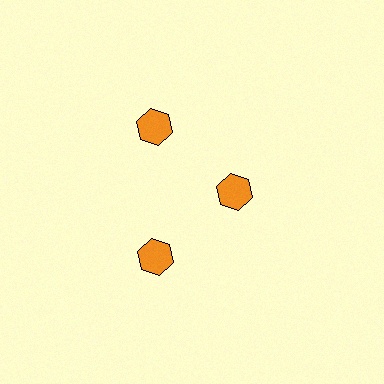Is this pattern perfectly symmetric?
No. The 3 orange hexagons are arranged in a ring, but one element near the 3 o'clock position is pulled inward toward the center, breaking the 3-fold rotational symmetry.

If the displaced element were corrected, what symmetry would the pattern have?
It would have 3-fold rotational symmetry — the pattern would map onto itself every 120 degrees.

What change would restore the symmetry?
The symmetry would be restored by moving it outward, back onto the ring so that all 3 hexagons sit at equal angles and equal distance from the center.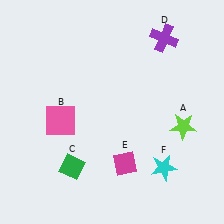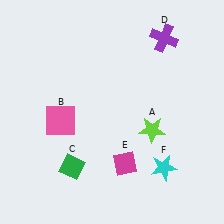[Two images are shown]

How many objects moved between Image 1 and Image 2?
1 object moved between the two images.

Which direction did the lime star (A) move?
The lime star (A) moved left.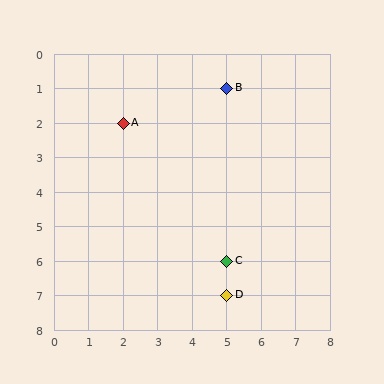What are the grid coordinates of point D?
Point D is at grid coordinates (5, 7).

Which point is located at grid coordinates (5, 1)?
Point B is at (5, 1).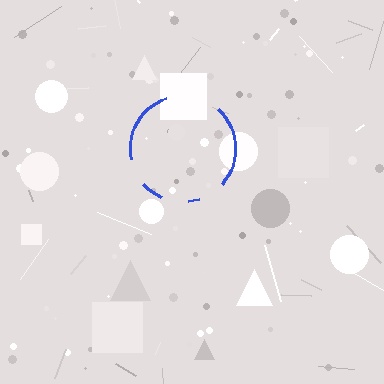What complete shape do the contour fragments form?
The contour fragments form a circle.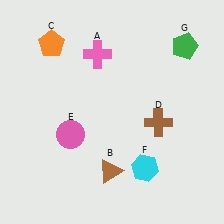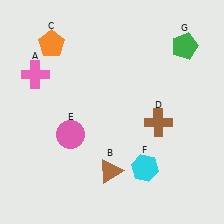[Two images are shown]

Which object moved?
The pink cross (A) moved left.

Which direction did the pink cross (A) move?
The pink cross (A) moved left.